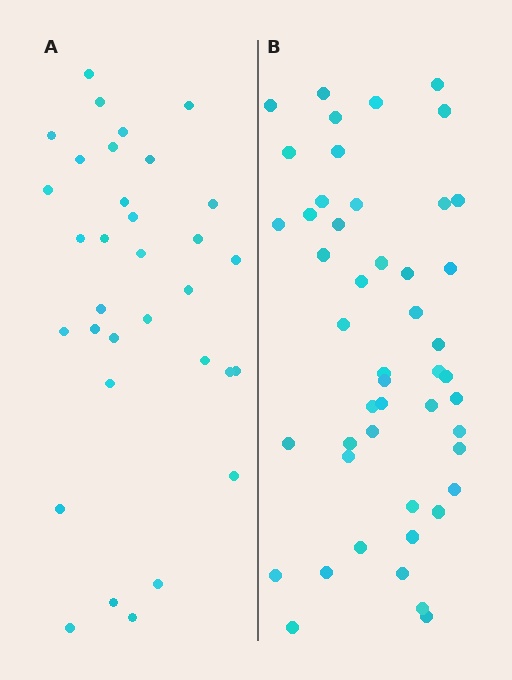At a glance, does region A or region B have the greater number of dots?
Region B (the right region) has more dots.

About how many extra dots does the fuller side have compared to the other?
Region B has approximately 15 more dots than region A.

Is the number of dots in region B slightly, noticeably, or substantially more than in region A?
Region B has substantially more. The ratio is roughly 1.5 to 1.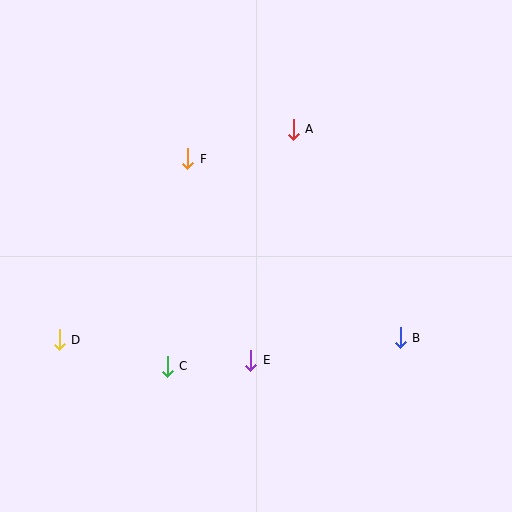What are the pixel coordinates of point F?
Point F is at (188, 159).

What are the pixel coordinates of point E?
Point E is at (251, 360).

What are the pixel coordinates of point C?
Point C is at (167, 366).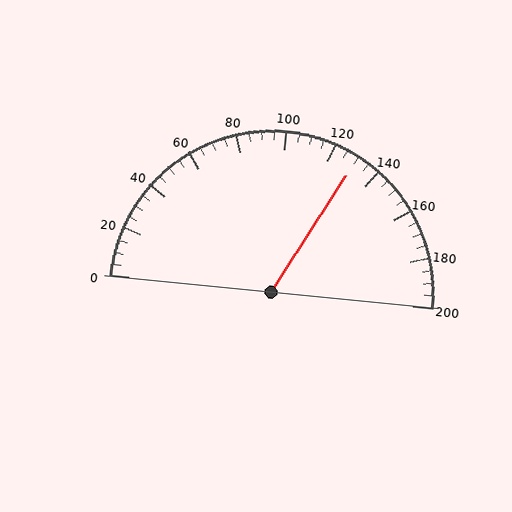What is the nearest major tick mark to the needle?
The nearest major tick mark is 120.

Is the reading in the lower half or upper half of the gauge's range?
The reading is in the upper half of the range (0 to 200).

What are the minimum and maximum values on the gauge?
The gauge ranges from 0 to 200.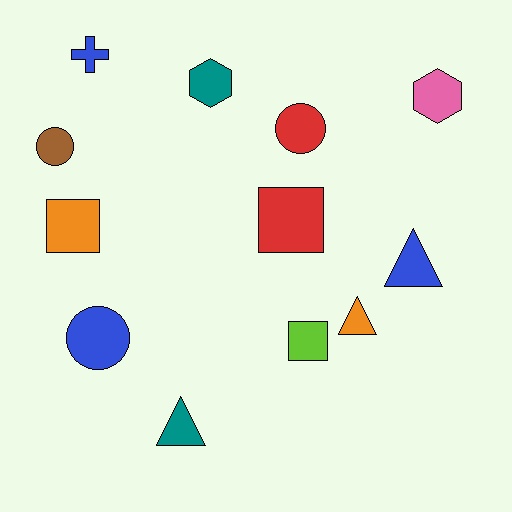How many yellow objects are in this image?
There are no yellow objects.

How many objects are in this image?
There are 12 objects.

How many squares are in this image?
There are 3 squares.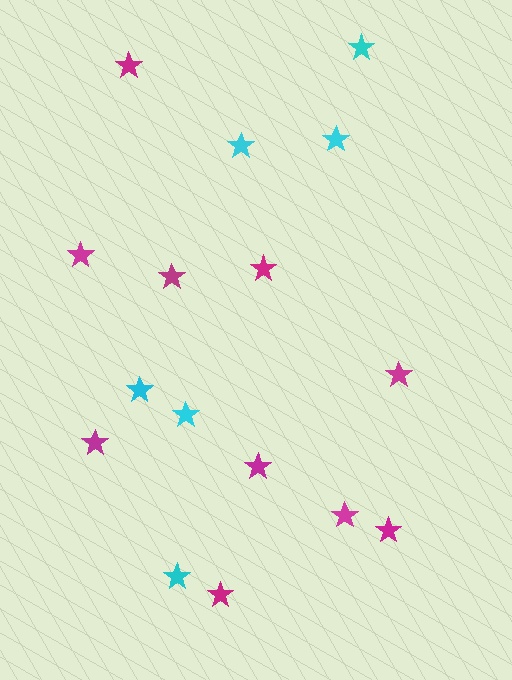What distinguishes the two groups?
There are 2 groups: one group of magenta stars (10) and one group of cyan stars (6).